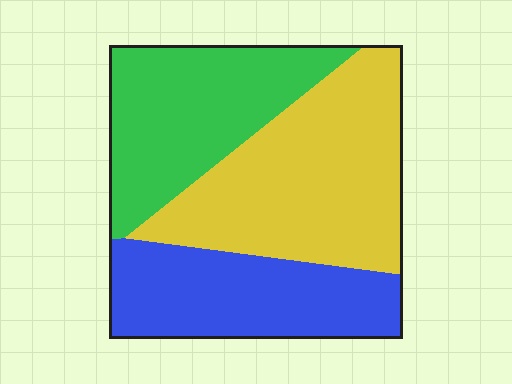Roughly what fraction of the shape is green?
Green covers around 30% of the shape.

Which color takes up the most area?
Yellow, at roughly 40%.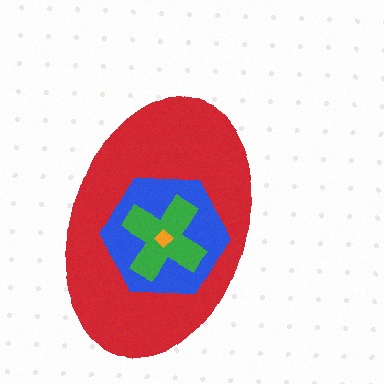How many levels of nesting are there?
4.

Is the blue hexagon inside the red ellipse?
Yes.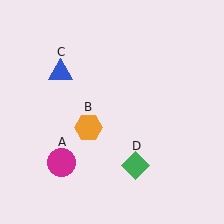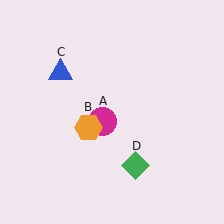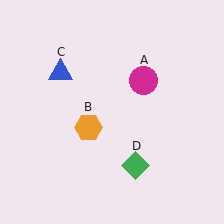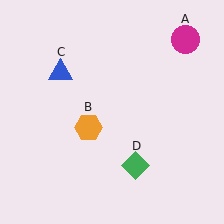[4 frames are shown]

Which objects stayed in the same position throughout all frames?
Orange hexagon (object B) and blue triangle (object C) and green diamond (object D) remained stationary.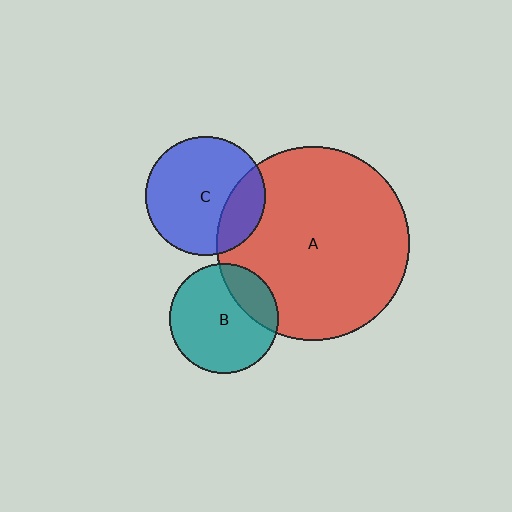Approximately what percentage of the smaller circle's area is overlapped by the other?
Approximately 25%.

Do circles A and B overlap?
Yes.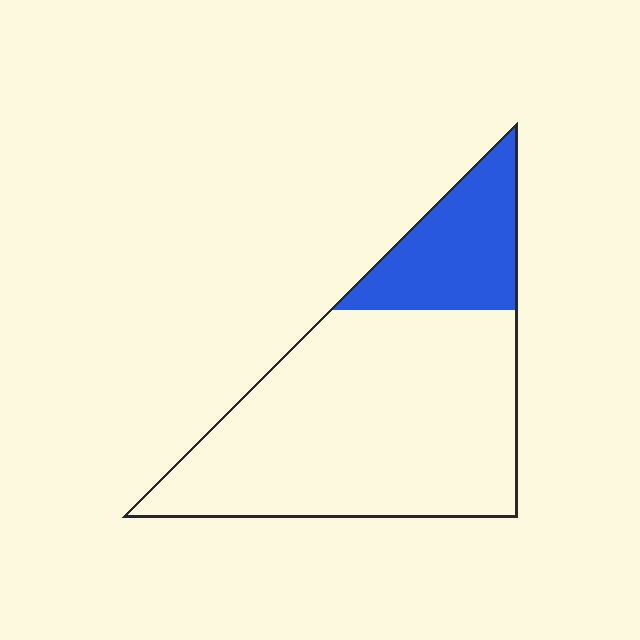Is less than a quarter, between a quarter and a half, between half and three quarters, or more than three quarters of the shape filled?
Less than a quarter.